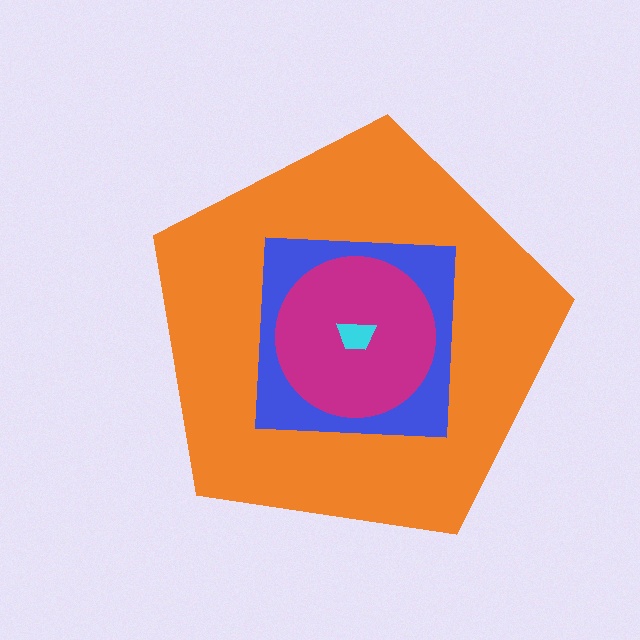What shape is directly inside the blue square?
The magenta circle.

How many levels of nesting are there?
4.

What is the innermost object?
The cyan trapezoid.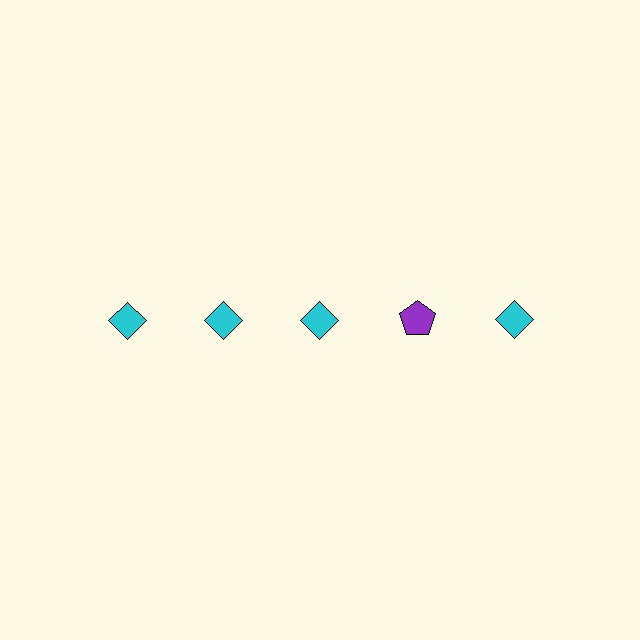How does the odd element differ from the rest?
It differs in both color (purple instead of cyan) and shape (pentagon instead of diamond).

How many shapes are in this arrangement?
There are 5 shapes arranged in a grid pattern.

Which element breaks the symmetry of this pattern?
The purple pentagon in the top row, second from right column breaks the symmetry. All other shapes are cyan diamonds.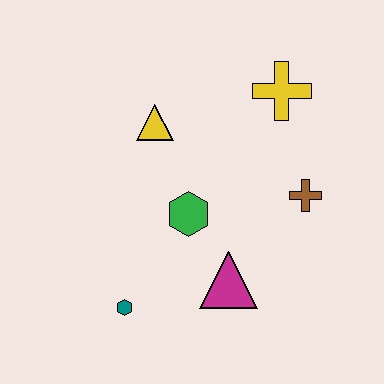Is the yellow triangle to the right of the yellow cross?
No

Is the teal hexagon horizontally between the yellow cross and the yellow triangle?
No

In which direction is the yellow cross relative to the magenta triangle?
The yellow cross is above the magenta triangle.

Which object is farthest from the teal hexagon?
The yellow cross is farthest from the teal hexagon.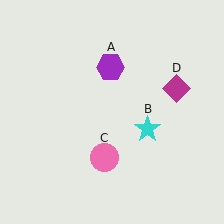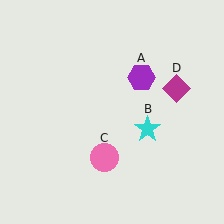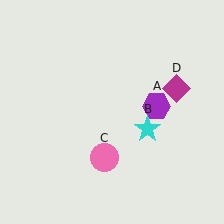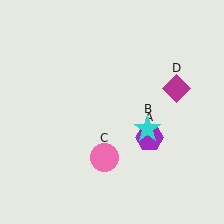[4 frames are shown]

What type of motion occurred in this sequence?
The purple hexagon (object A) rotated clockwise around the center of the scene.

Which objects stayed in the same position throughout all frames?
Cyan star (object B) and pink circle (object C) and magenta diamond (object D) remained stationary.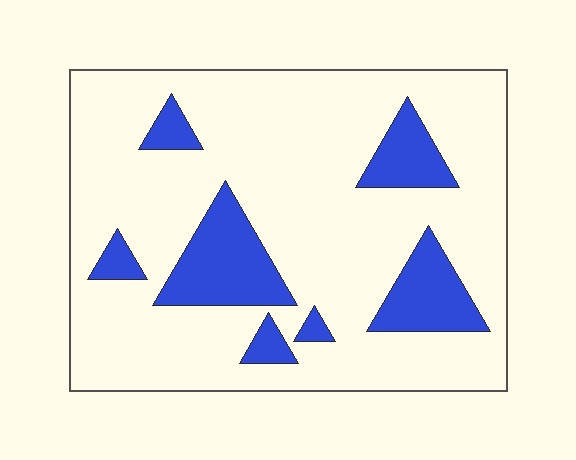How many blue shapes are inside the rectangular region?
7.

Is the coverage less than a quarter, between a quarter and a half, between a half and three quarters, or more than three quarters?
Less than a quarter.